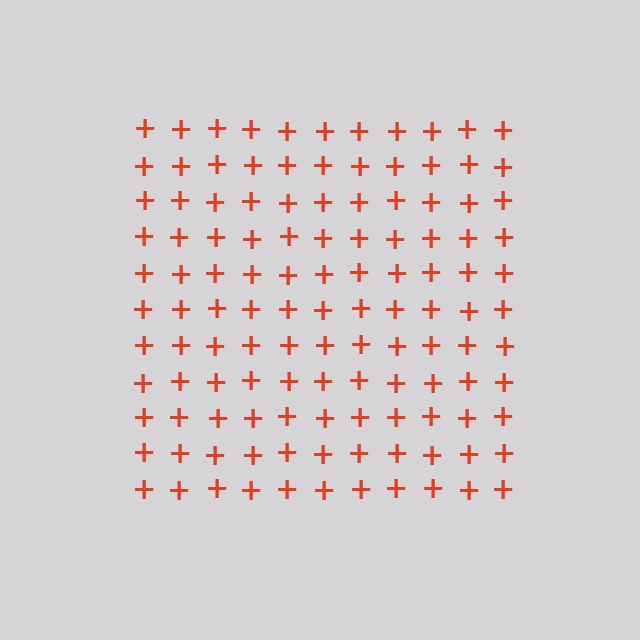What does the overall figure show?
The overall figure shows a square.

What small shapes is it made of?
It is made of small plus signs.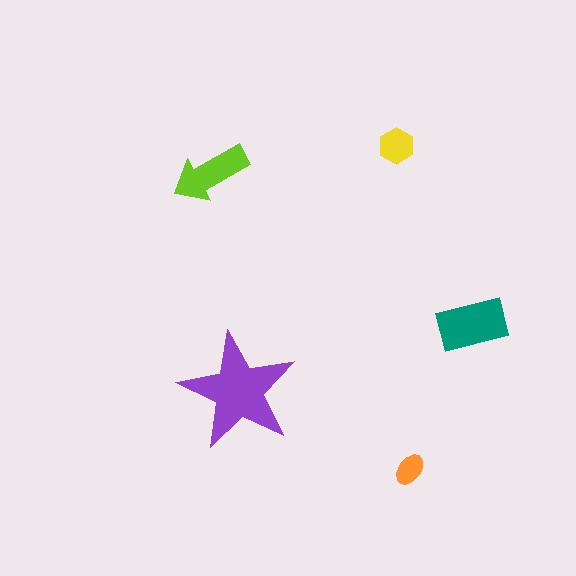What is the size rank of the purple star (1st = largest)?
1st.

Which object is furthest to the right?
The teal rectangle is rightmost.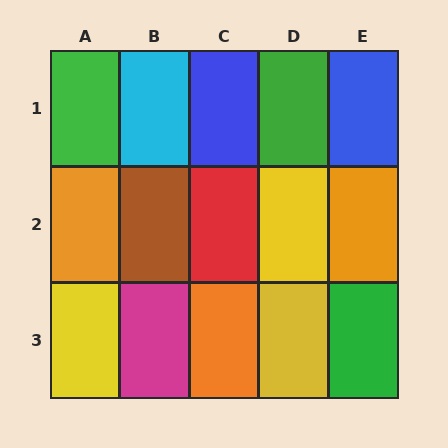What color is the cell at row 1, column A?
Green.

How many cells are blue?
2 cells are blue.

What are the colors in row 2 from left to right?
Orange, brown, red, yellow, orange.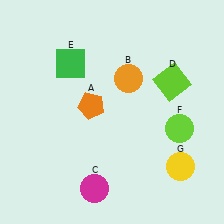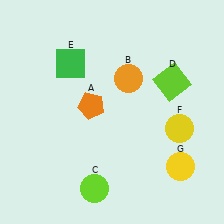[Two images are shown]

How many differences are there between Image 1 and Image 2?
There are 2 differences between the two images.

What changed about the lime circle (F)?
In Image 1, F is lime. In Image 2, it changed to yellow.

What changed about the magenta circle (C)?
In Image 1, C is magenta. In Image 2, it changed to lime.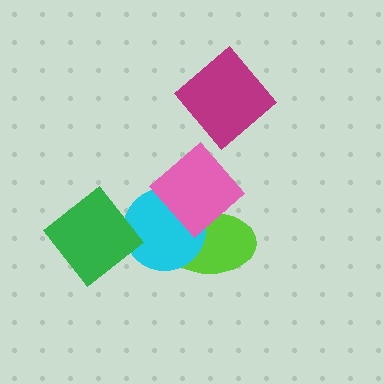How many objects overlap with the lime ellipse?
2 objects overlap with the lime ellipse.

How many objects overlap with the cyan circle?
2 objects overlap with the cyan circle.